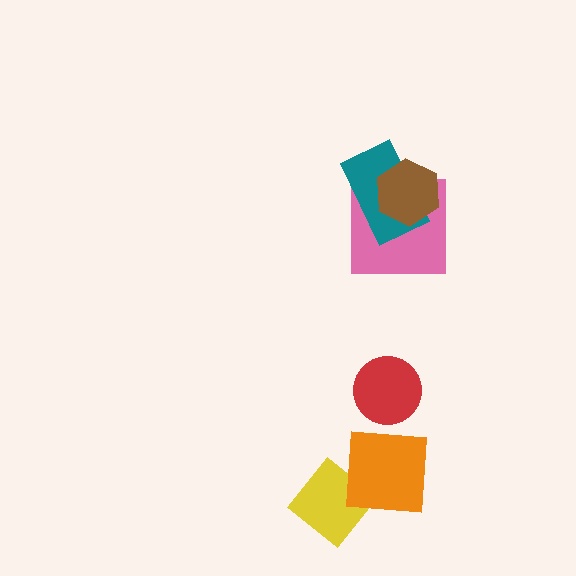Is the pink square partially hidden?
Yes, it is partially covered by another shape.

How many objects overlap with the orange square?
1 object overlaps with the orange square.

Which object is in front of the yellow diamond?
The orange square is in front of the yellow diamond.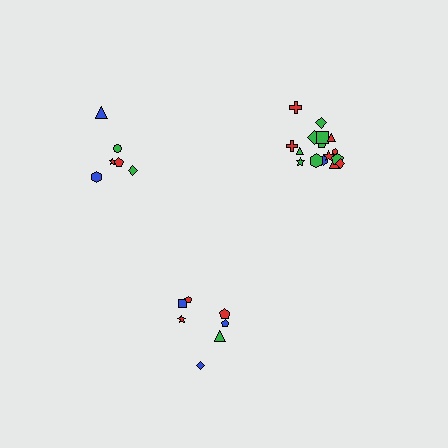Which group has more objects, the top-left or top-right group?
The top-right group.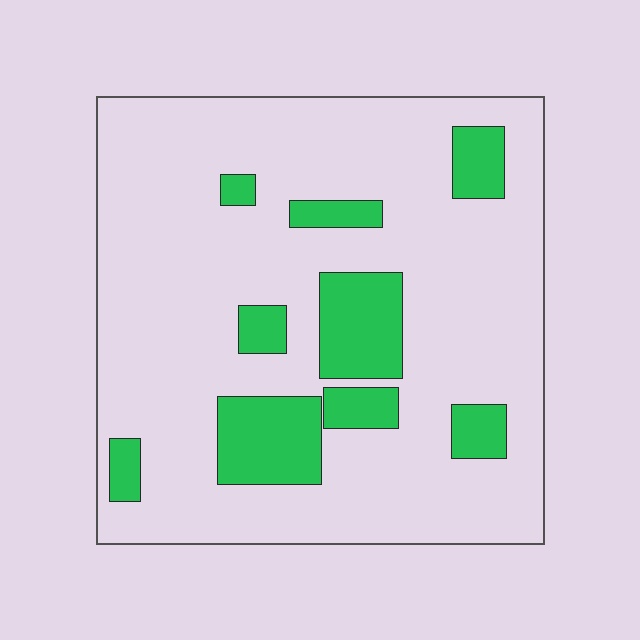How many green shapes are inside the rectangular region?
9.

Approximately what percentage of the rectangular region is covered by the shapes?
Approximately 20%.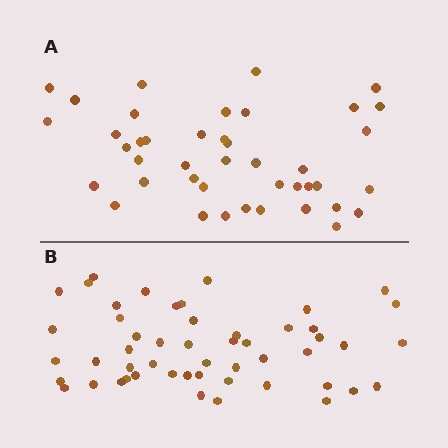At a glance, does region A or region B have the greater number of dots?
Region B (the bottom region) has more dots.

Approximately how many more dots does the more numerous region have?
Region B has roughly 8 or so more dots than region A.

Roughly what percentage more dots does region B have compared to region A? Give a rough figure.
About 20% more.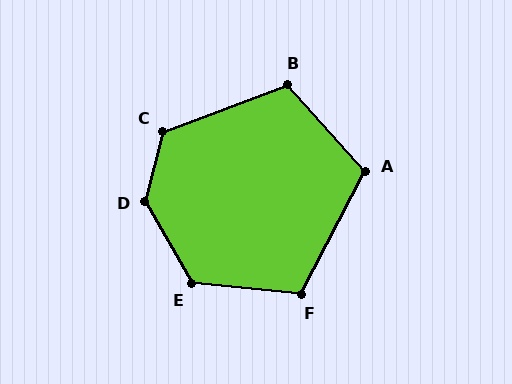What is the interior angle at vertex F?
Approximately 112 degrees (obtuse).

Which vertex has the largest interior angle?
D, at approximately 136 degrees.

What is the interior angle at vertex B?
Approximately 112 degrees (obtuse).